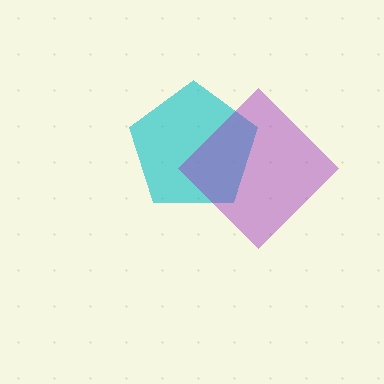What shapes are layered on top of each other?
The layered shapes are: a cyan pentagon, a purple diamond.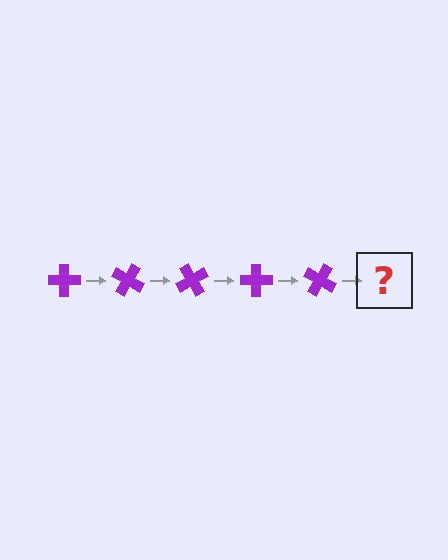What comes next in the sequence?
The next element should be a purple cross rotated 150 degrees.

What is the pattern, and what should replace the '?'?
The pattern is that the cross rotates 30 degrees each step. The '?' should be a purple cross rotated 150 degrees.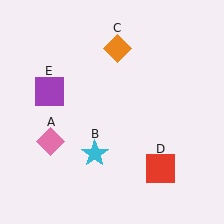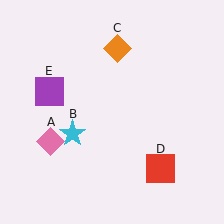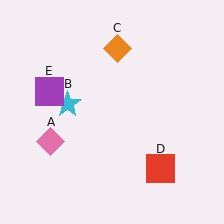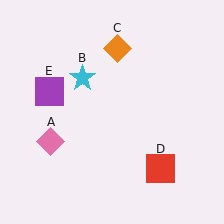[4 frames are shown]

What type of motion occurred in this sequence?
The cyan star (object B) rotated clockwise around the center of the scene.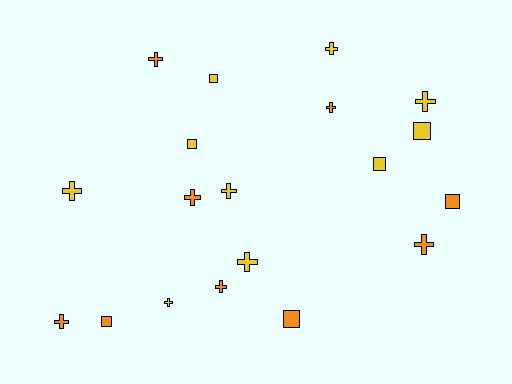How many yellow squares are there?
There are 4 yellow squares.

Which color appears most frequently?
Yellow, with 10 objects.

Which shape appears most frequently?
Cross, with 12 objects.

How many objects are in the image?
There are 19 objects.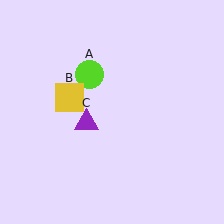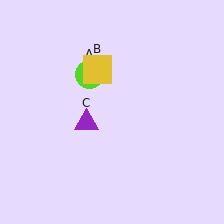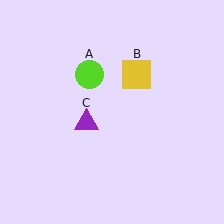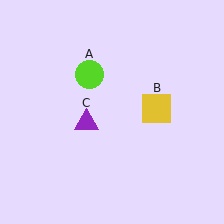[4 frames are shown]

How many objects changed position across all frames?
1 object changed position: yellow square (object B).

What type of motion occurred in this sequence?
The yellow square (object B) rotated clockwise around the center of the scene.